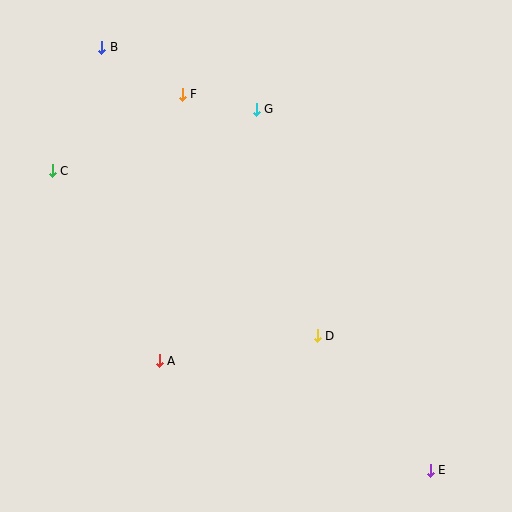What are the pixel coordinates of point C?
Point C is at (52, 171).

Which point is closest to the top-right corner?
Point G is closest to the top-right corner.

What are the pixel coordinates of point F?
Point F is at (182, 94).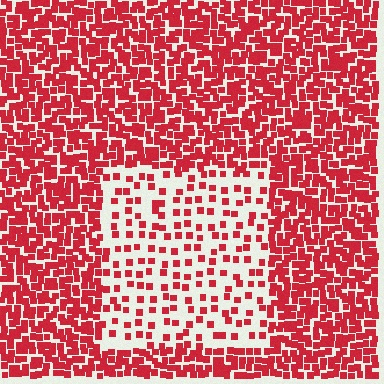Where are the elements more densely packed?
The elements are more densely packed outside the rectangle boundary.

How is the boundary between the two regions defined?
The boundary is defined by a change in element density (approximately 2.8x ratio). All elements are the same color, size, and shape.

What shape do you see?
I see a rectangle.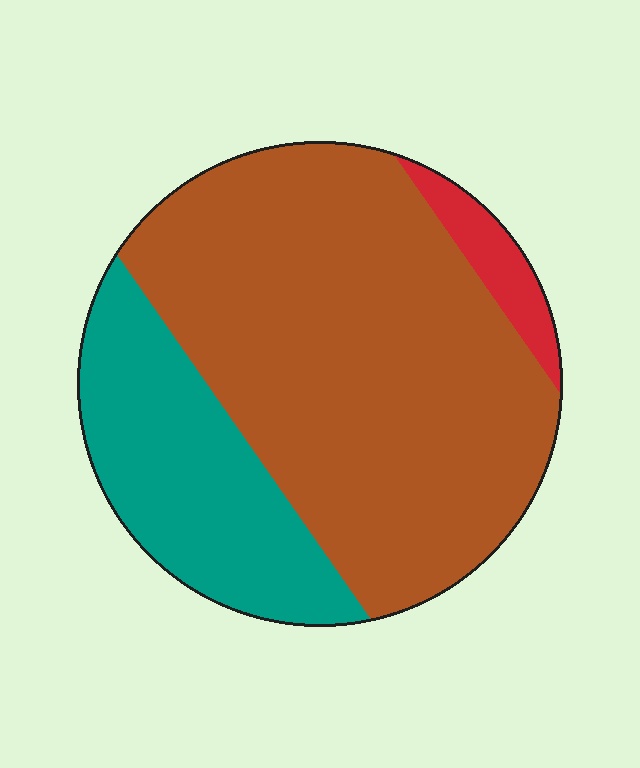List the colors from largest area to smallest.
From largest to smallest: brown, teal, red.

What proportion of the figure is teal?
Teal takes up between a sixth and a third of the figure.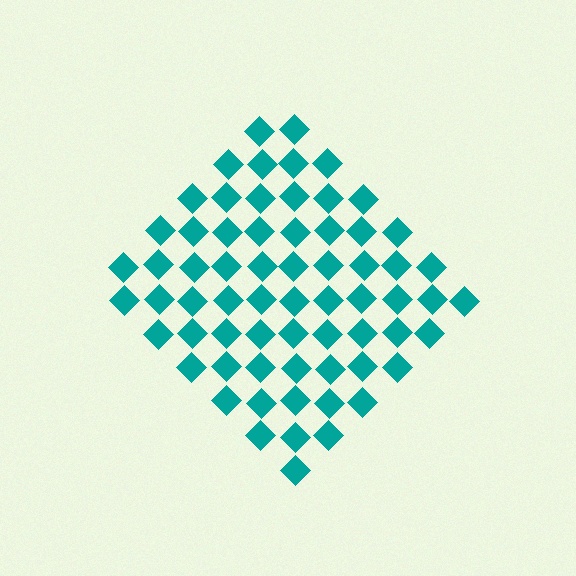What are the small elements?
The small elements are diamonds.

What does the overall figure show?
The overall figure shows a diamond.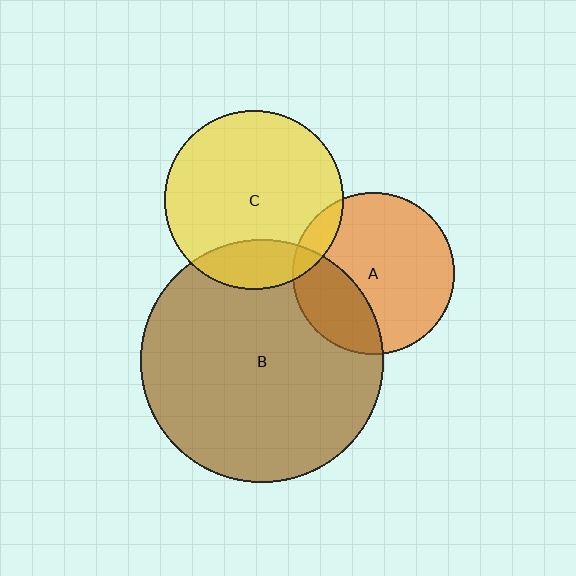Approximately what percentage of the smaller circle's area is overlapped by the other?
Approximately 10%.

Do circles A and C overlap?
Yes.